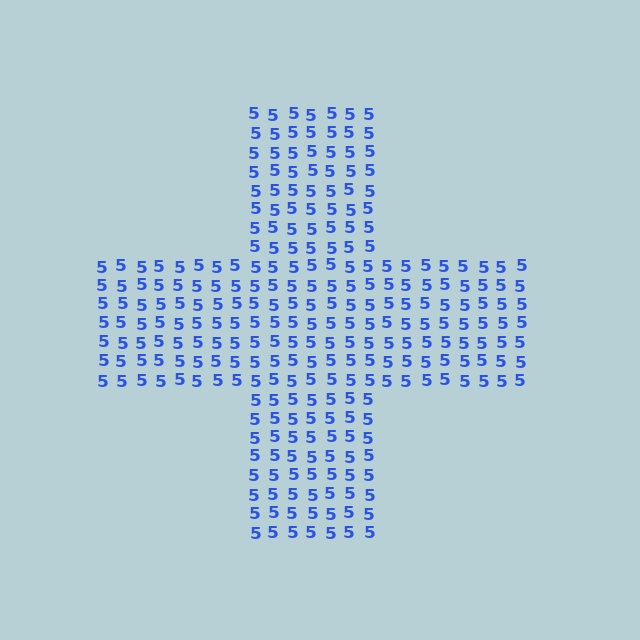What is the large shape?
The large shape is a cross.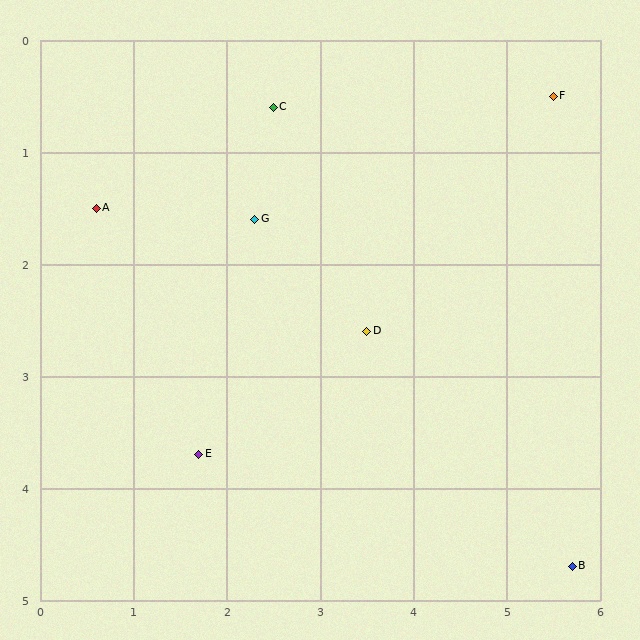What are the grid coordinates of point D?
Point D is at approximately (3.5, 2.6).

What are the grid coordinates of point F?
Point F is at approximately (5.5, 0.5).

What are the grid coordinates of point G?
Point G is at approximately (2.3, 1.6).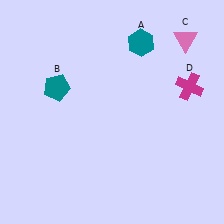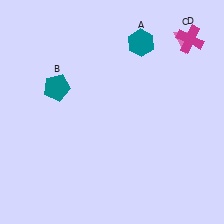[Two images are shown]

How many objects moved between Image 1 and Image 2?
1 object moved between the two images.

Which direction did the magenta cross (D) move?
The magenta cross (D) moved up.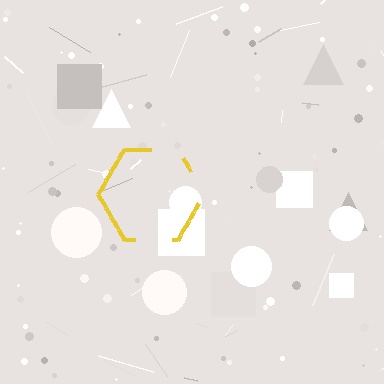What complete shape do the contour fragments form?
The contour fragments form a hexagon.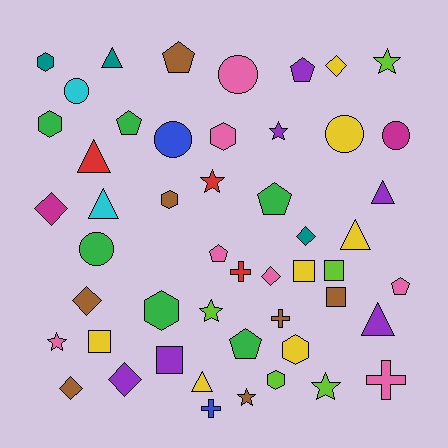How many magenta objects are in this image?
There are 2 magenta objects.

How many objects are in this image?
There are 50 objects.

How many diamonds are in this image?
There are 7 diamonds.